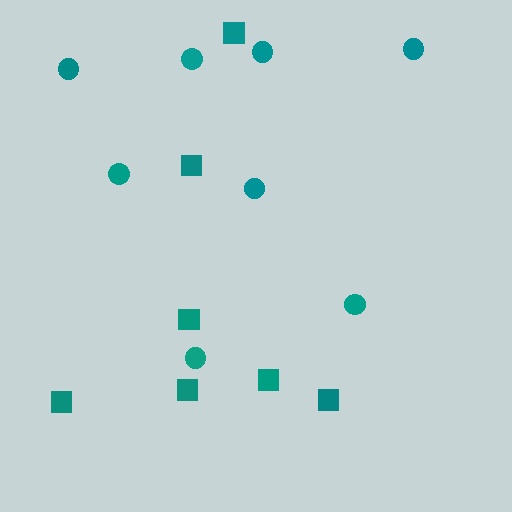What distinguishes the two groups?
There are 2 groups: one group of squares (7) and one group of circles (8).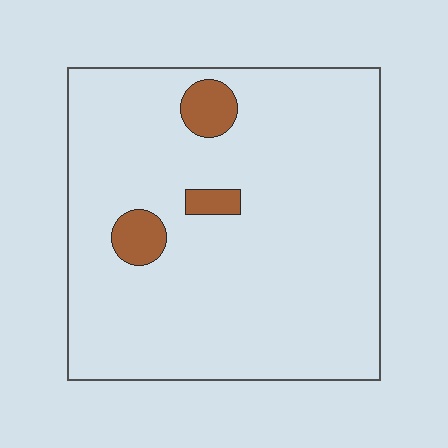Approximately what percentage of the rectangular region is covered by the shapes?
Approximately 5%.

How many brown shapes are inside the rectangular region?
3.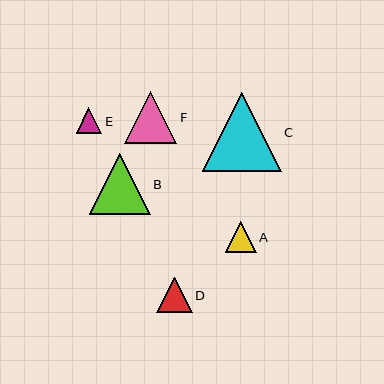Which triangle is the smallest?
Triangle E is the smallest with a size of approximately 25 pixels.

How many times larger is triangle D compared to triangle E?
Triangle D is approximately 1.4 times the size of triangle E.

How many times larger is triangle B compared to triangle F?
Triangle B is approximately 1.2 times the size of triangle F.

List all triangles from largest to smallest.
From largest to smallest: C, B, F, D, A, E.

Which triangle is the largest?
Triangle C is the largest with a size of approximately 79 pixels.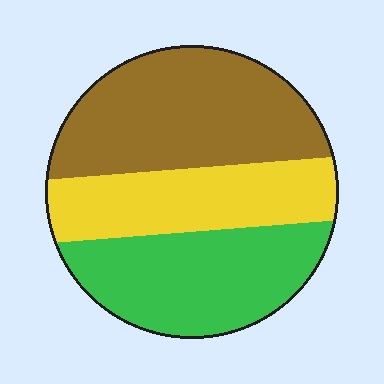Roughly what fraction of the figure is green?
Green takes up about one third (1/3) of the figure.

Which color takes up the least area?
Yellow, at roughly 25%.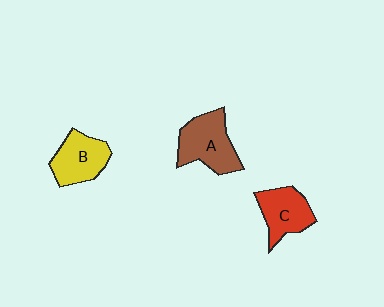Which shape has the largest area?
Shape A (brown).